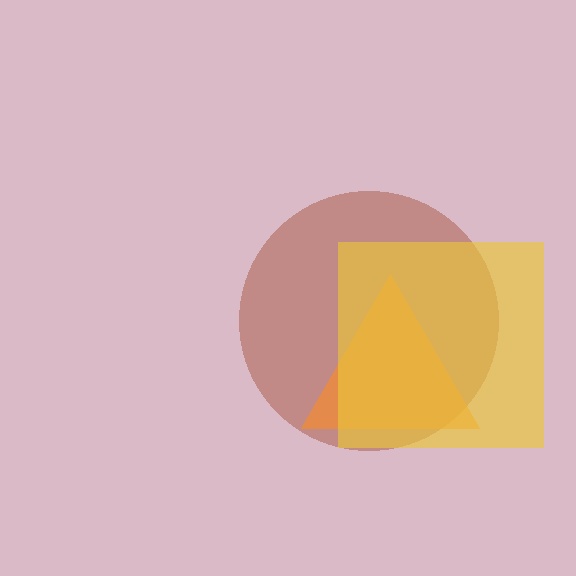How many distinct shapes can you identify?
There are 3 distinct shapes: a brown circle, an orange triangle, a yellow square.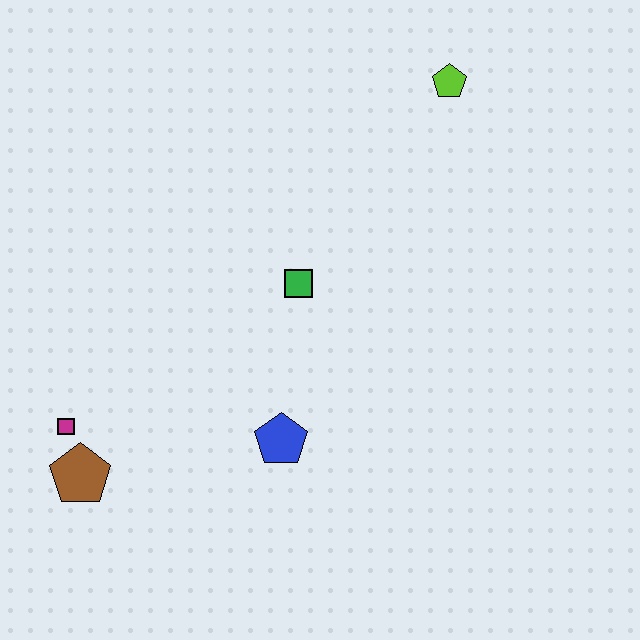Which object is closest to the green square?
The blue pentagon is closest to the green square.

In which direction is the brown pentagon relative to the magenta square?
The brown pentagon is below the magenta square.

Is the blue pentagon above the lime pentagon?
No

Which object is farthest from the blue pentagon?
The lime pentagon is farthest from the blue pentagon.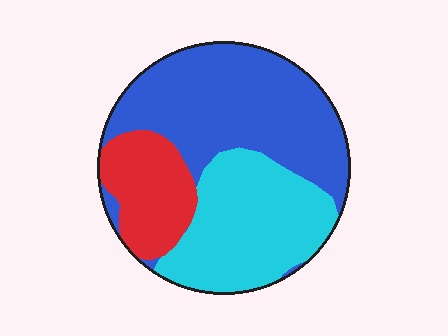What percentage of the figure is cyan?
Cyan takes up about one third (1/3) of the figure.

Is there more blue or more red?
Blue.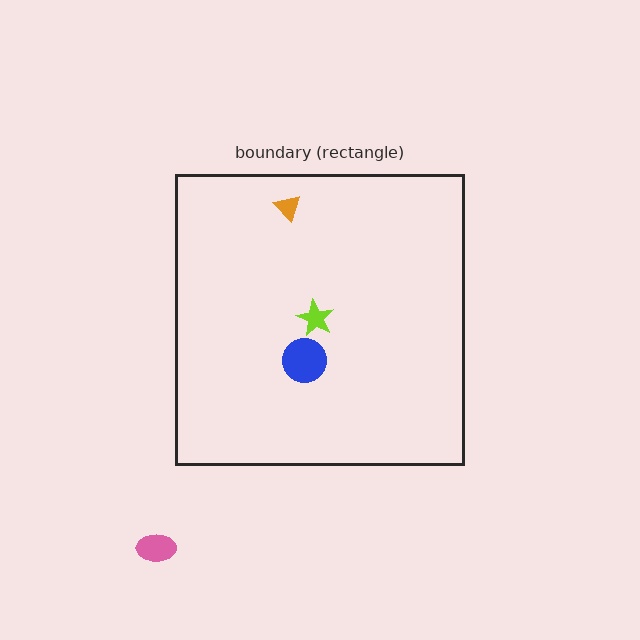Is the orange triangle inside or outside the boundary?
Inside.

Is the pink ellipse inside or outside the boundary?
Outside.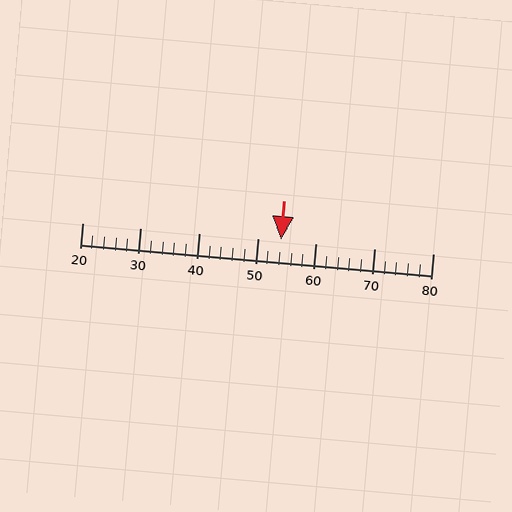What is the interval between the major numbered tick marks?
The major tick marks are spaced 10 units apart.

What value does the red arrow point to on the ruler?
The red arrow points to approximately 54.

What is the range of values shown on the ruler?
The ruler shows values from 20 to 80.